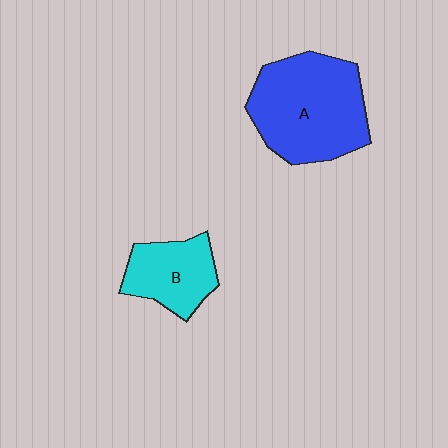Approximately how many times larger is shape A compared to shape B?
Approximately 1.9 times.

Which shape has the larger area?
Shape A (blue).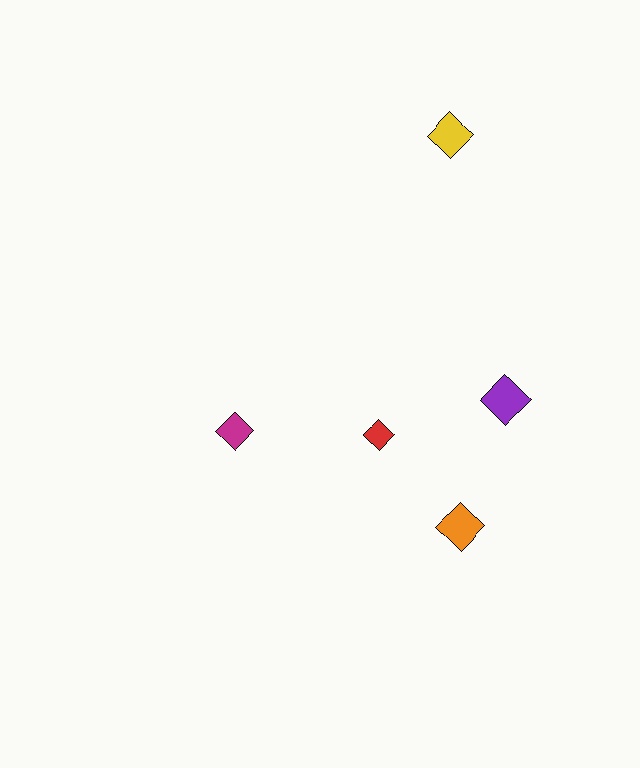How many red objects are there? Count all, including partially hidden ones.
There is 1 red object.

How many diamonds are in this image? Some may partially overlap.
There are 5 diamonds.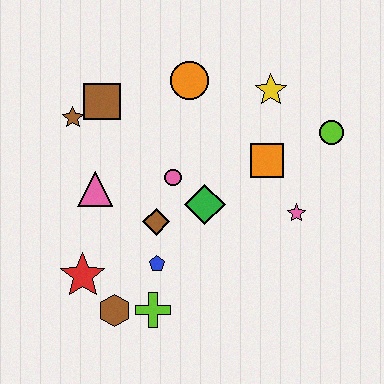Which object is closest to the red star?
The brown hexagon is closest to the red star.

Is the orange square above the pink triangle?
Yes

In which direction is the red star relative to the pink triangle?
The red star is below the pink triangle.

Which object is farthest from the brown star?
The lime circle is farthest from the brown star.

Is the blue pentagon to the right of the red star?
Yes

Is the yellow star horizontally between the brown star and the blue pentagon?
No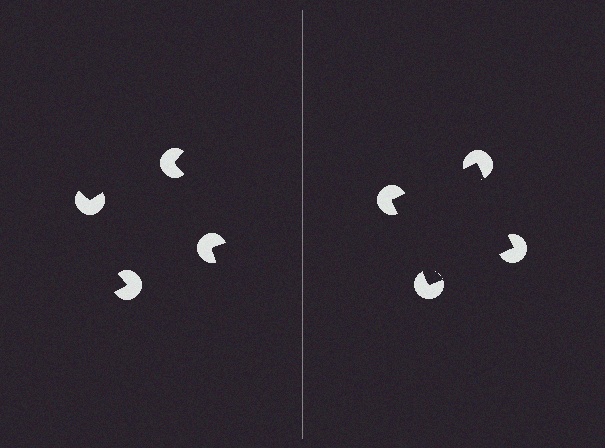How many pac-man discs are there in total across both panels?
8 — 4 on each side.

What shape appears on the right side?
An illusory square.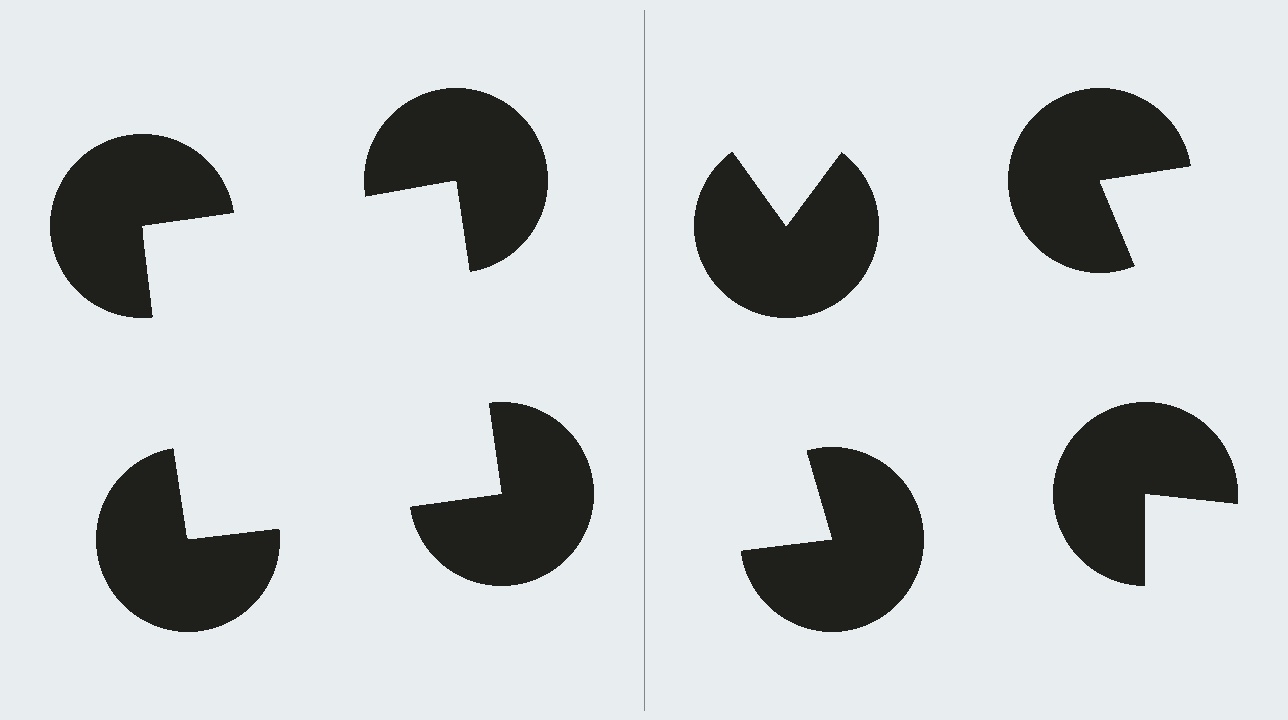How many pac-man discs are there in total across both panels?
8 — 4 on each side.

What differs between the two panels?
The pac-man discs are positioned identically on both sides; only the wedge orientations differ. On the left they align to a square; on the right they are misaligned.